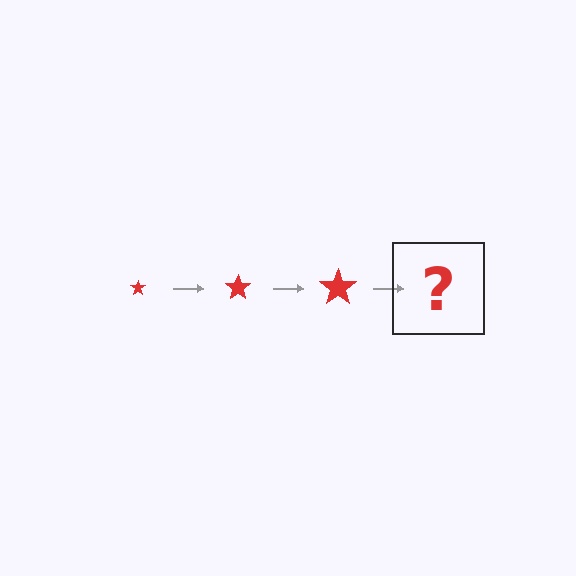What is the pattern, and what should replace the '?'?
The pattern is that the star gets progressively larger each step. The '?' should be a red star, larger than the previous one.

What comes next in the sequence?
The next element should be a red star, larger than the previous one.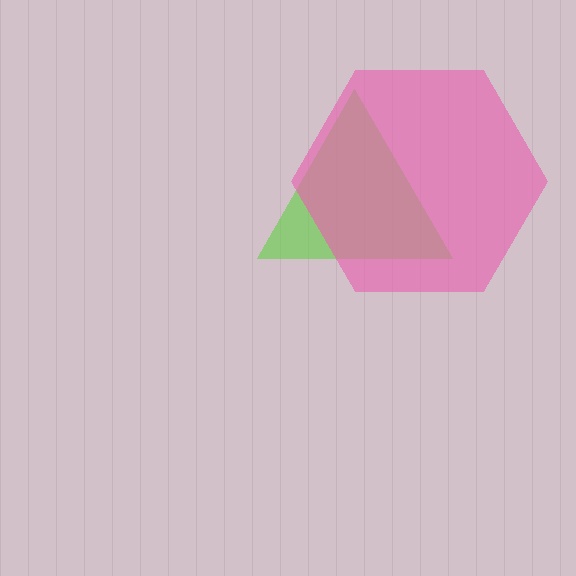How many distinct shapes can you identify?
There are 2 distinct shapes: a lime triangle, a pink hexagon.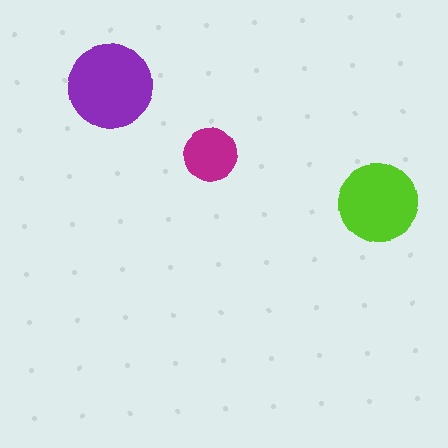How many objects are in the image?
There are 3 objects in the image.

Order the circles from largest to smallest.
the purple one, the lime one, the magenta one.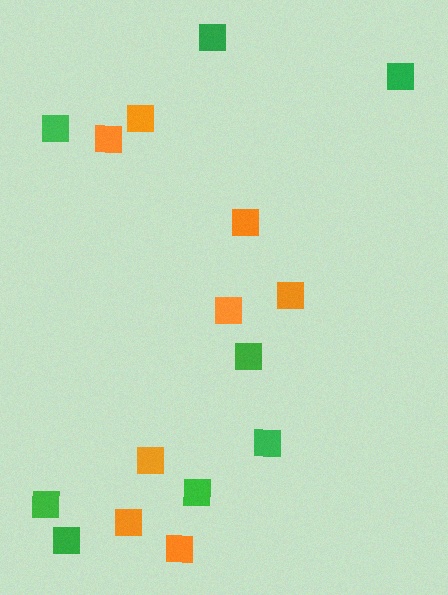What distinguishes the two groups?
There are 2 groups: one group of green squares (8) and one group of orange squares (8).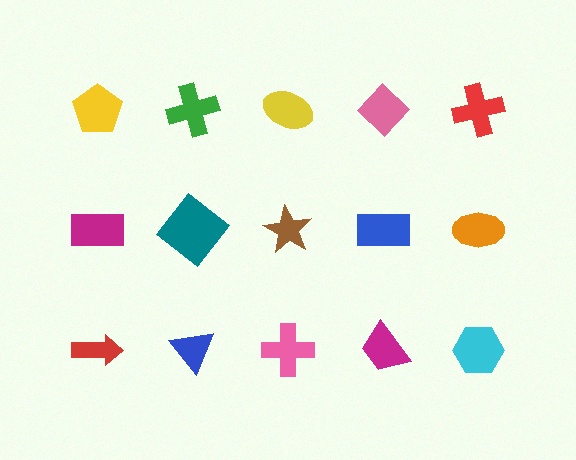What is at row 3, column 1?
A red arrow.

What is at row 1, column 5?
A red cross.